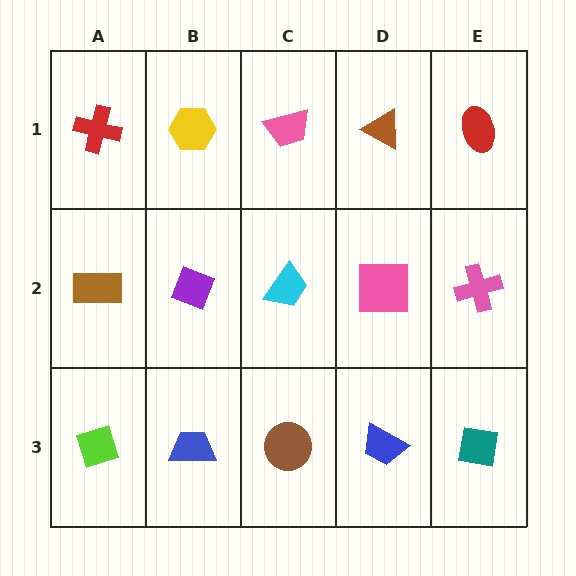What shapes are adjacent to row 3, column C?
A cyan trapezoid (row 2, column C), a blue trapezoid (row 3, column B), a blue trapezoid (row 3, column D).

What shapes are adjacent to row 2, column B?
A yellow hexagon (row 1, column B), a blue trapezoid (row 3, column B), a brown rectangle (row 2, column A), a cyan trapezoid (row 2, column C).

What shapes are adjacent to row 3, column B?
A purple diamond (row 2, column B), a lime diamond (row 3, column A), a brown circle (row 3, column C).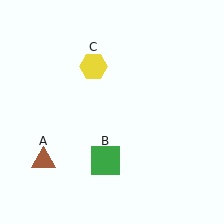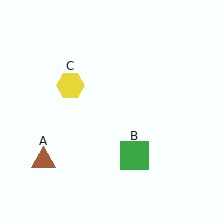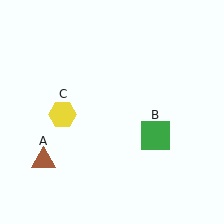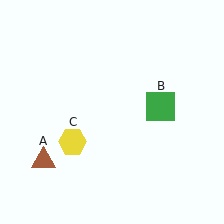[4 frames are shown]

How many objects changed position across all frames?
2 objects changed position: green square (object B), yellow hexagon (object C).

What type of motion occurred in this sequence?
The green square (object B), yellow hexagon (object C) rotated counterclockwise around the center of the scene.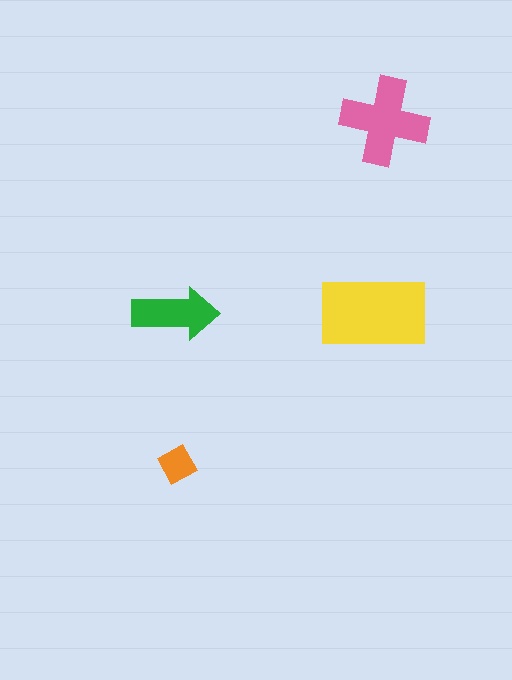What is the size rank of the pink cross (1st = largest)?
2nd.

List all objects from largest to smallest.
The yellow rectangle, the pink cross, the green arrow, the orange square.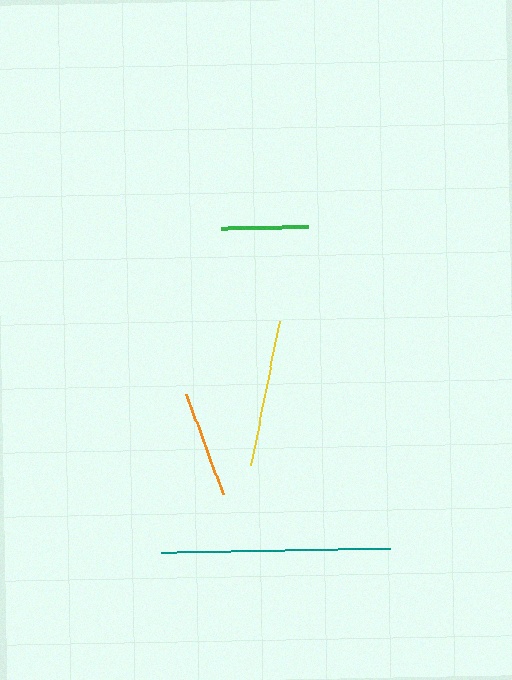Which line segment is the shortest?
The green line is the shortest at approximately 87 pixels.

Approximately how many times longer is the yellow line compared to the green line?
The yellow line is approximately 1.7 times the length of the green line.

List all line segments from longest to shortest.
From longest to shortest: teal, yellow, orange, green.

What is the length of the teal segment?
The teal segment is approximately 228 pixels long.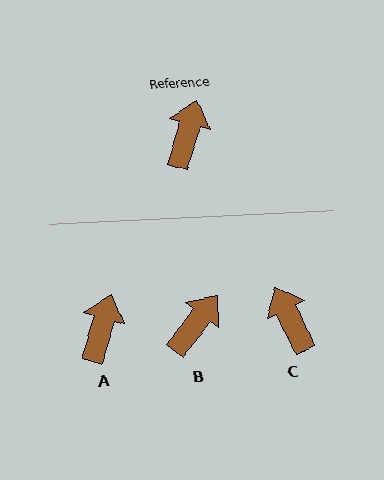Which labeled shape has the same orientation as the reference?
A.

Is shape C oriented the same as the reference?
No, it is off by about 42 degrees.